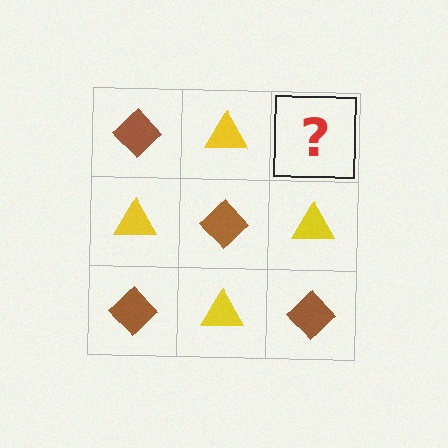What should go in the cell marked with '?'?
The missing cell should contain a brown diamond.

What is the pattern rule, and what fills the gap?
The rule is that it alternates brown diamond and yellow triangle in a checkerboard pattern. The gap should be filled with a brown diamond.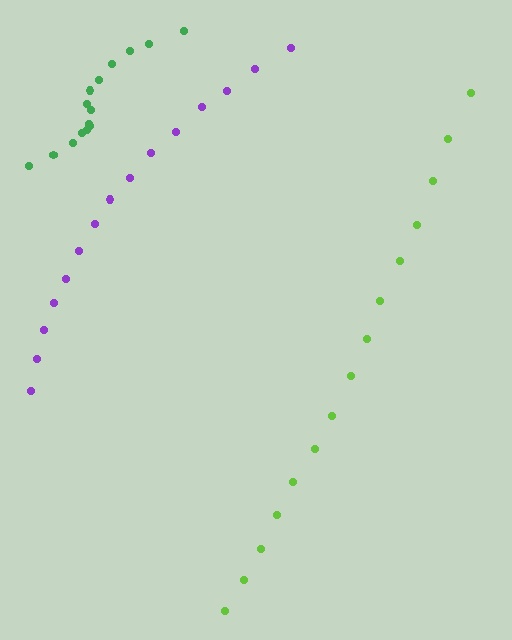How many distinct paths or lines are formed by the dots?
There are 3 distinct paths.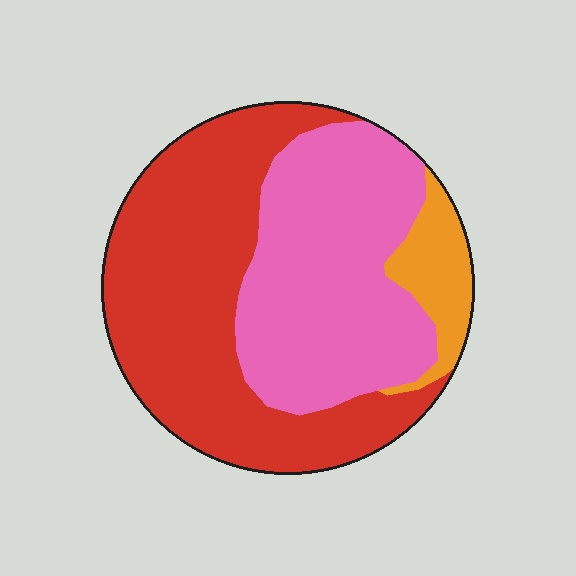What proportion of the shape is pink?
Pink covers roughly 40% of the shape.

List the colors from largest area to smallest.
From largest to smallest: red, pink, orange.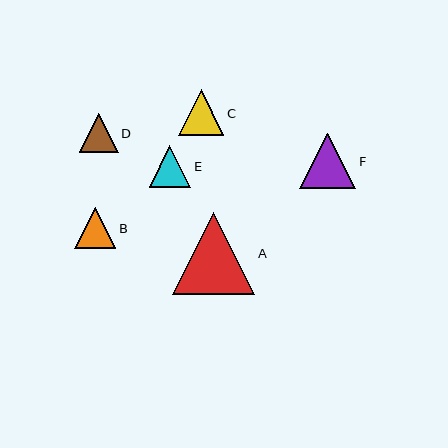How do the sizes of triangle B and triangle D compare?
Triangle B and triangle D are approximately the same size.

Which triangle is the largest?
Triangle A is the largest with a size of approximately 83 pixels.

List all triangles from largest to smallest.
From largest to smallest: A, F, C, E, B, D.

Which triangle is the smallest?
Triangle D is the smallest with a size of approximately 39 pixels.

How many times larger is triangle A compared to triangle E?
Triangle A is approximately 2.0 times the size of triangle E.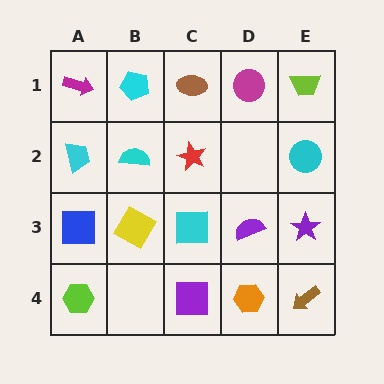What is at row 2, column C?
A red star.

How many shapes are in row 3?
5 shapes.